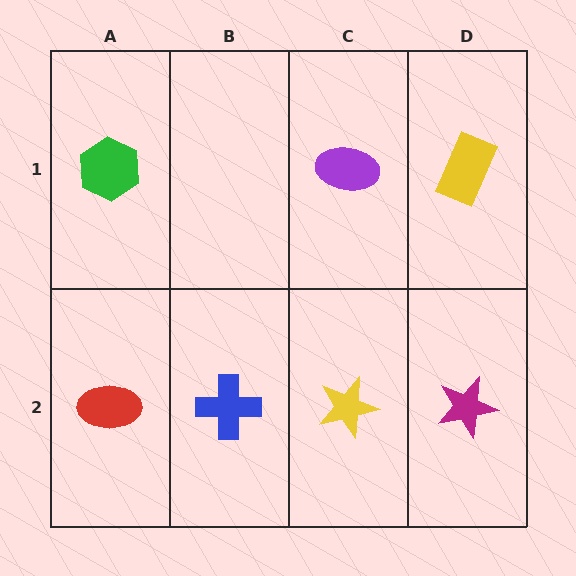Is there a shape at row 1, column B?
No, that cell is empty.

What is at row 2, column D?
A magenta star.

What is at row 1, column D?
A yellow rectangle.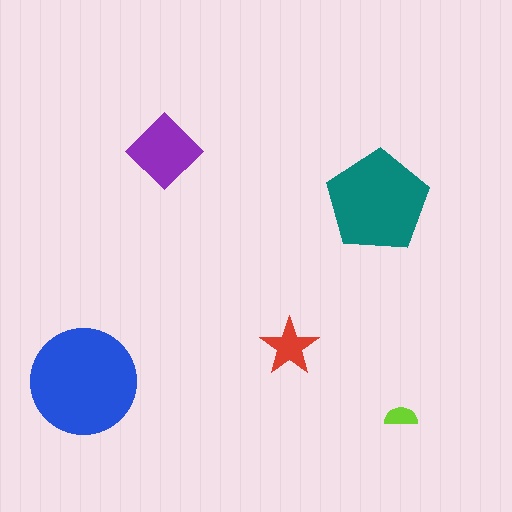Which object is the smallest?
The lime semicircle.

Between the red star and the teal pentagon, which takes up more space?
The teal pentagon.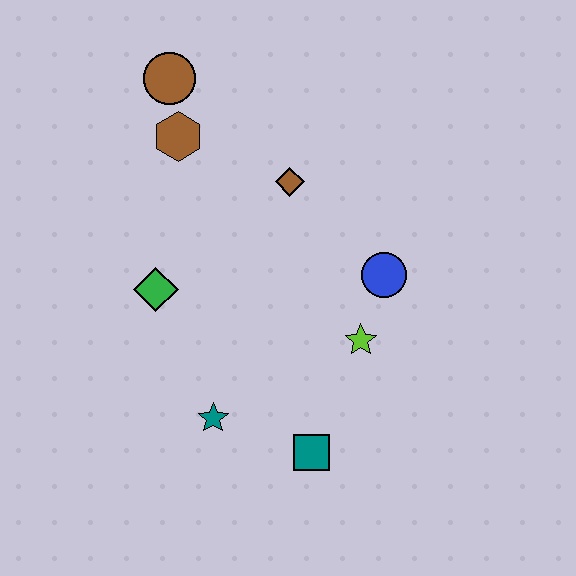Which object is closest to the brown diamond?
The brown hexagon is closest to the brown diamond.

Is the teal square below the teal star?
Yes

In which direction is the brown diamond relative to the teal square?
The brown diamond is above the teal square.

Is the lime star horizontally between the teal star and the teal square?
No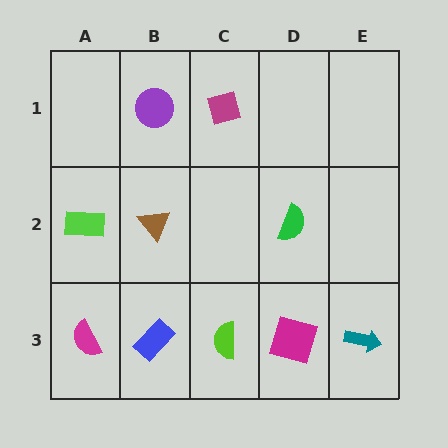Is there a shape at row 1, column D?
No, that cell is empty.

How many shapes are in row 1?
2 shapes.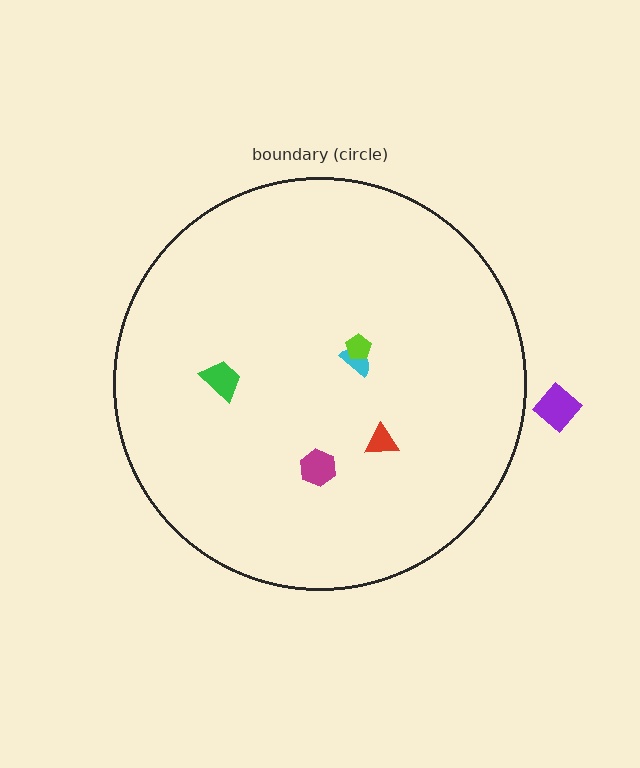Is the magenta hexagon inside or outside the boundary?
Inside.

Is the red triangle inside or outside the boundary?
Inside.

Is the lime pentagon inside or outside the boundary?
Inside.